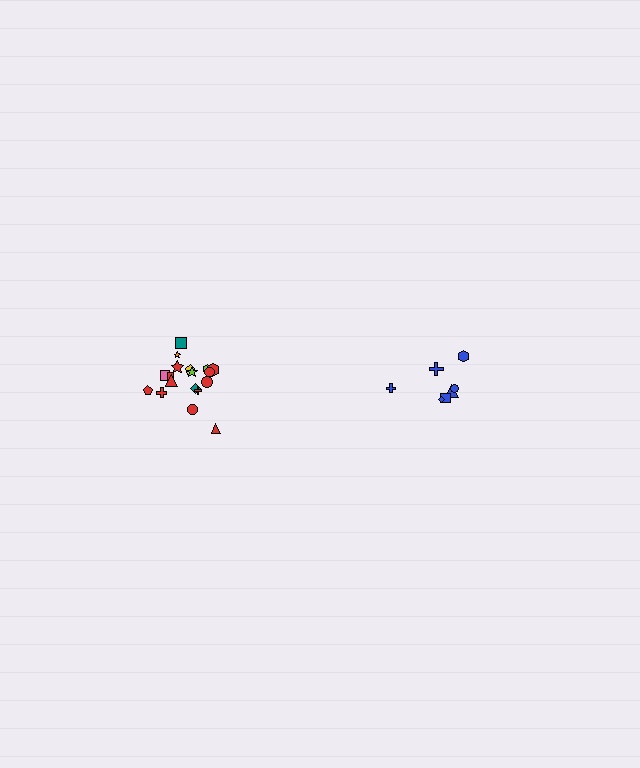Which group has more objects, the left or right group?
The left group.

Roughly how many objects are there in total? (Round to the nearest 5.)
Roughly 25 objects in total.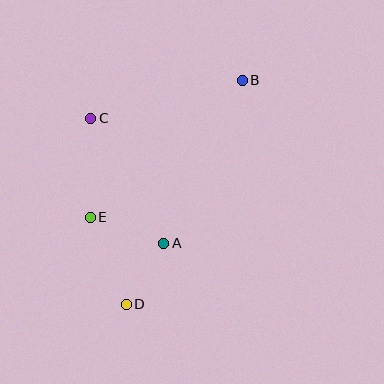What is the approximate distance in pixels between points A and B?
The distance between A and B is approximately 181 pixels.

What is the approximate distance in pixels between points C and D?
The distance between C and D is approximately 189 pixels.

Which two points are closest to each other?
Points A and D are closest to each other.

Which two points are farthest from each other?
Points B and D are farthest from each other.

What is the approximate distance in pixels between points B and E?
The distance between B and E is approximately 204 pixels.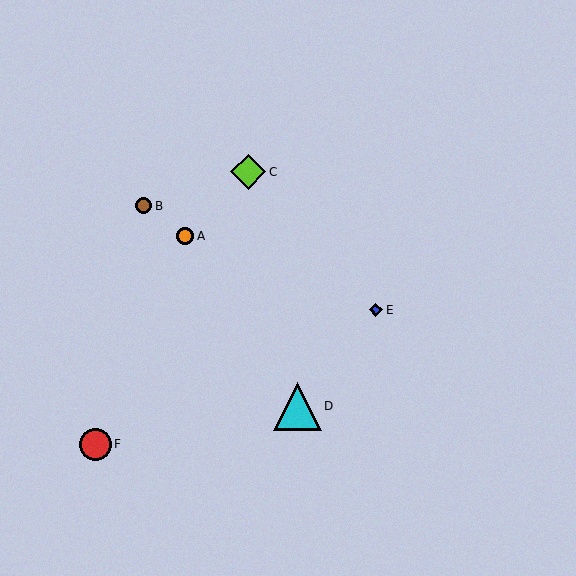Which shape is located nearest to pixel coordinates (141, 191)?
The brown circle (labeled B) at (144, 206) is nearest to that location.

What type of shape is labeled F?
Shape F is a red circle.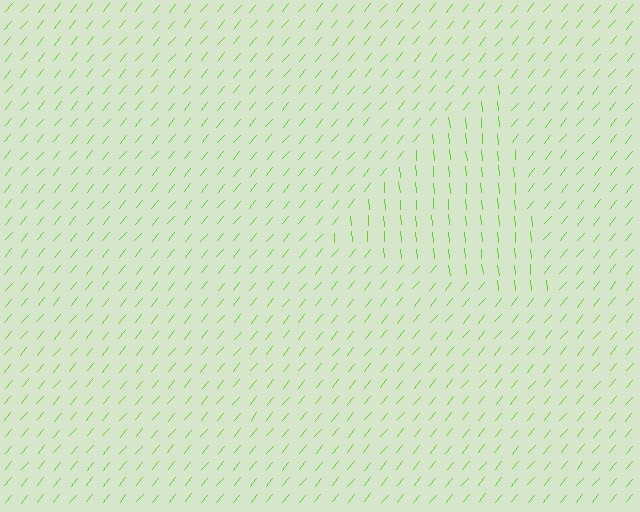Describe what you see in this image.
The image is filled with small lime line segments. A triangle region in the image has lines oriented differently from the surrounding lines, creating a visible texture boundary.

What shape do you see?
I see a triangle.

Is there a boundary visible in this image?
Yes, there is a texture boundary formed by a change in line orientation.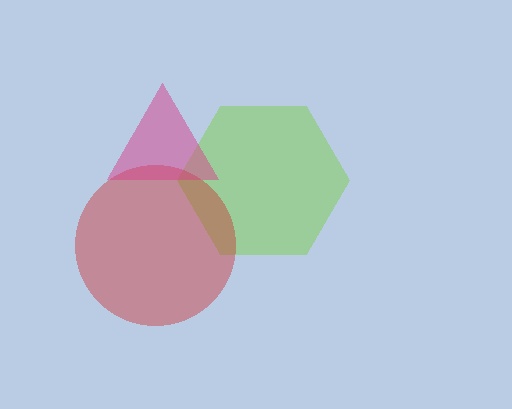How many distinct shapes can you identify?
There are 3 distinct shapes: a lime hexagon, a red circle, a magenta triangle.